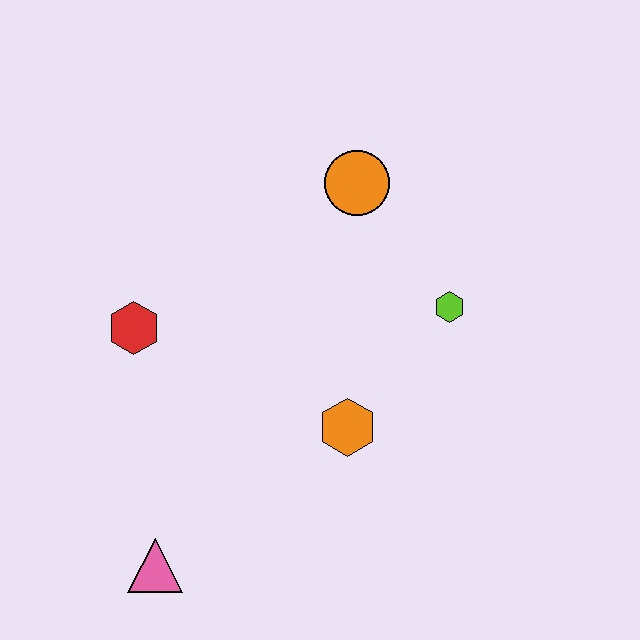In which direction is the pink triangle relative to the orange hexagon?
The pink triangle is to the left of the orange hexagon.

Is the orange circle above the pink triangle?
Yes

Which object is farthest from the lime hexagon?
The pink triangle is farthest from the lime hexagon.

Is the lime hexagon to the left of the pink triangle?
No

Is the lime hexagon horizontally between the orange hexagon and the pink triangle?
No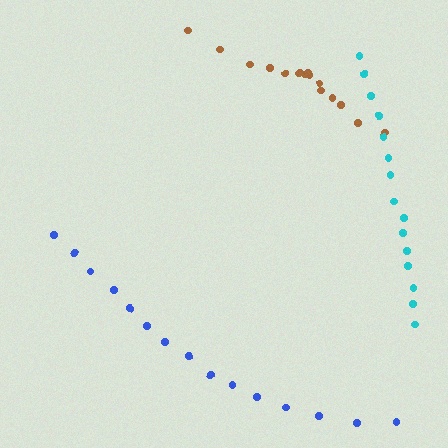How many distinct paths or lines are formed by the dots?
There are 3 distinct paths.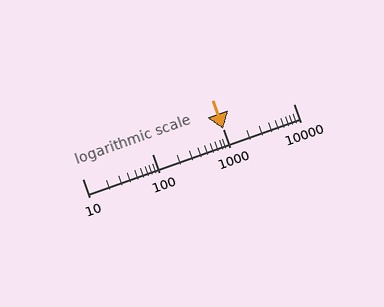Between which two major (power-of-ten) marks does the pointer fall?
The pointer is between 1000 and 10000.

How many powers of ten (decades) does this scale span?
The scale spans 3 decades, from 10 to 10000.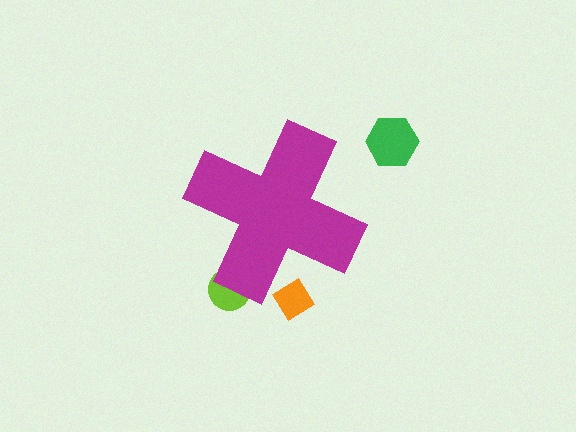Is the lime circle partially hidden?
Yes, the lime circle is partially hidden behind the magenta cross.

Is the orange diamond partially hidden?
Yes, the orange diamond is partially hidden behind the magenta cross.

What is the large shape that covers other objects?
A magenta cross.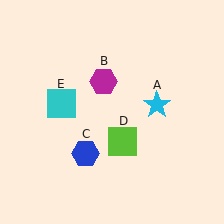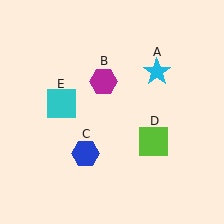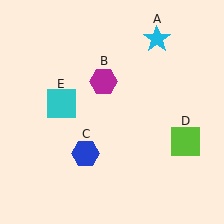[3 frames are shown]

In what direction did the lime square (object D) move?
The lime square (object D) moved right.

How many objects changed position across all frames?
2 objects changed position: cyan star (object A), lime square (object D).